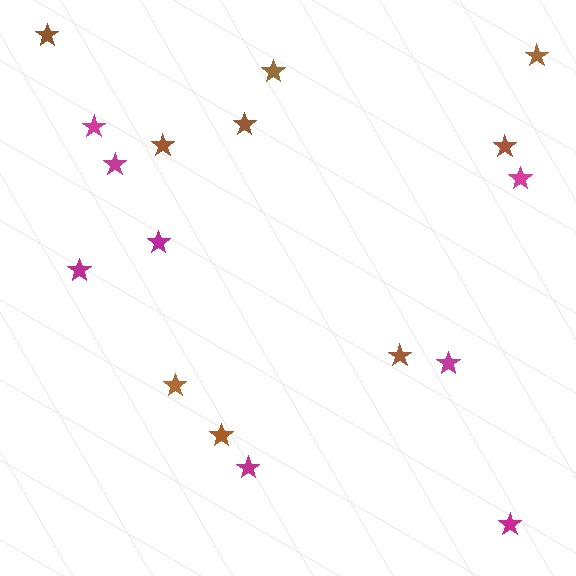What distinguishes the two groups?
There are 2 groups: one group of brown stars (9) and one group of magenta stars (8).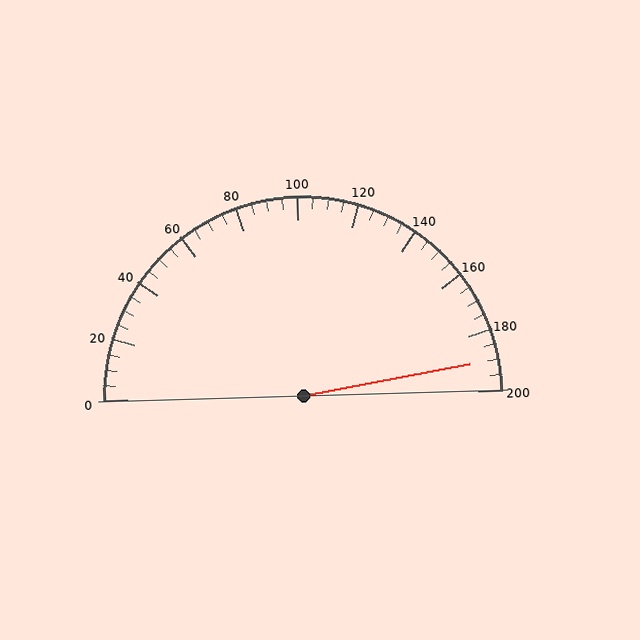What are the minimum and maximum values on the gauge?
The gauge ranges from 0 to 200.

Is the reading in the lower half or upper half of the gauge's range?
The reading is in the upper half of the range (0 to 200).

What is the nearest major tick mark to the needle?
The nearest major tick mark is 200.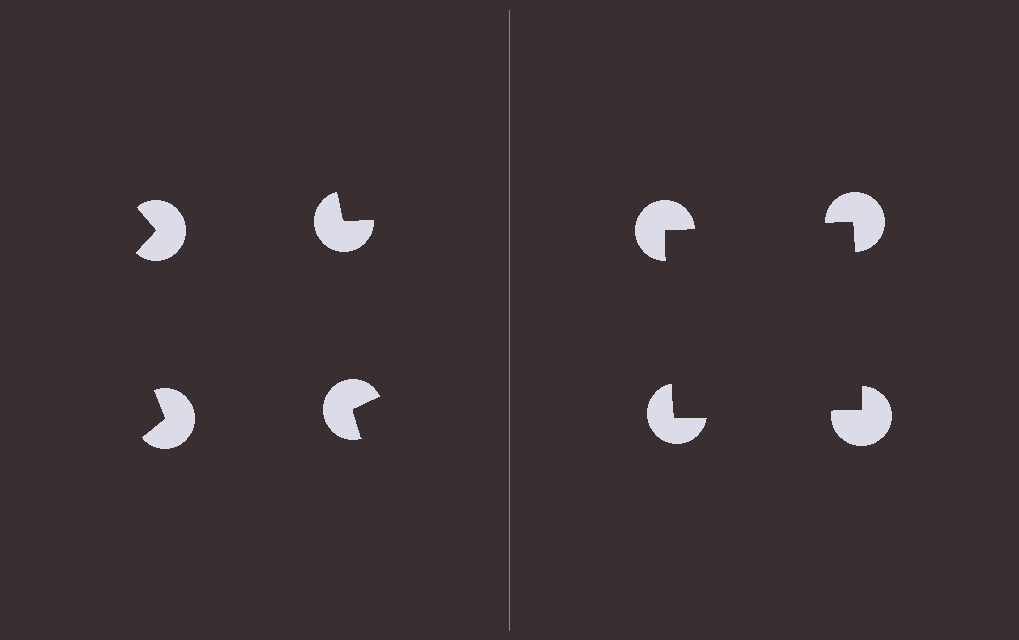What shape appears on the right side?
An illusory square.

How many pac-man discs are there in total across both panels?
8 — 4 on each side.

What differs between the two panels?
The pac-man discs are positioned identically on both sides; only the wedge orientations differ. On the right they align to a square; on the left they are misaligned.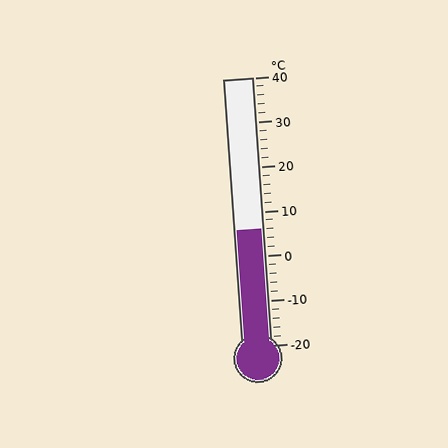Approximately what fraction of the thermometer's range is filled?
The thermometer is filled to approximately 45% of its range.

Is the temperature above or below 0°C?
The temperature is above 0°C.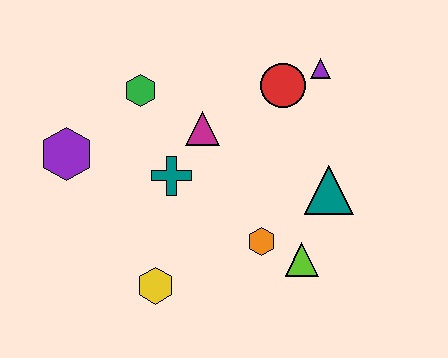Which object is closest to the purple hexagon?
The green hexagon is closest to the purple hexagon.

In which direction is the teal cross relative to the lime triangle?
The teal cross is to the left of the lime triangle.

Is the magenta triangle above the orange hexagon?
Yes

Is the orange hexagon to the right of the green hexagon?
Yes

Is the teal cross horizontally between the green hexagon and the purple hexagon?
No